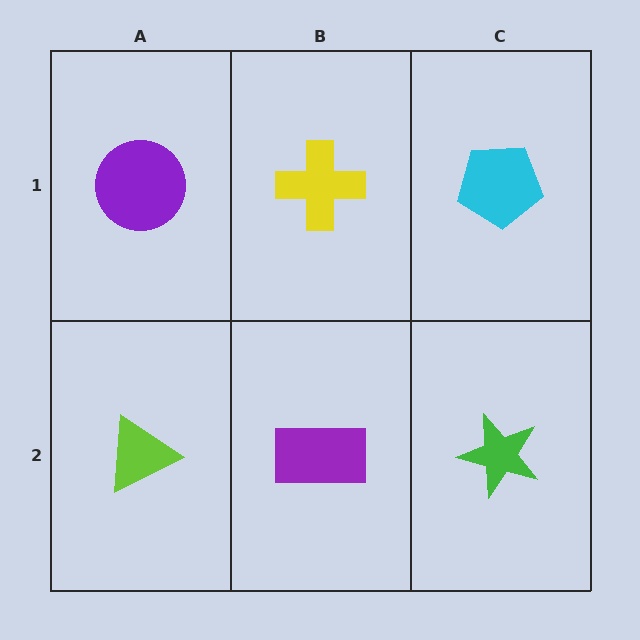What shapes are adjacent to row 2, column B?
A yellow cross (row 1, column B), a lime triangle (row 2, column A), a green star (row 2, column C).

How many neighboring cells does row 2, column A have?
2.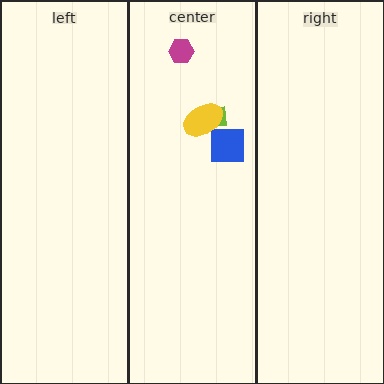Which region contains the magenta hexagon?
The center region.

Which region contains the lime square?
The center region.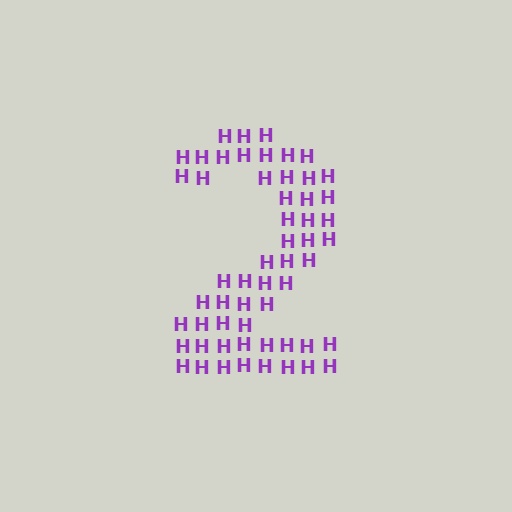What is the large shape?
The large shape is the digit 2.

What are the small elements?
The small elements are letter H's.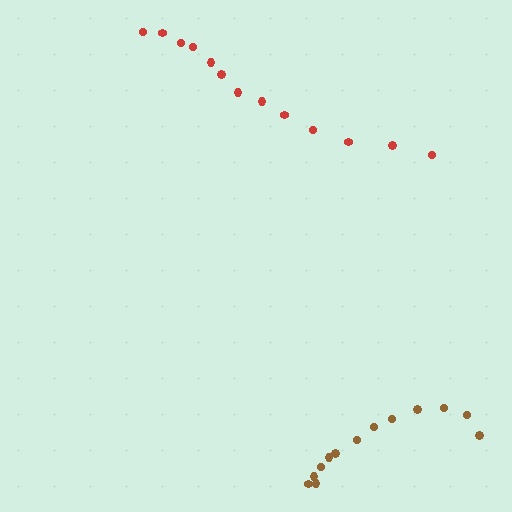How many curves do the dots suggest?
There are 2 distinct paths.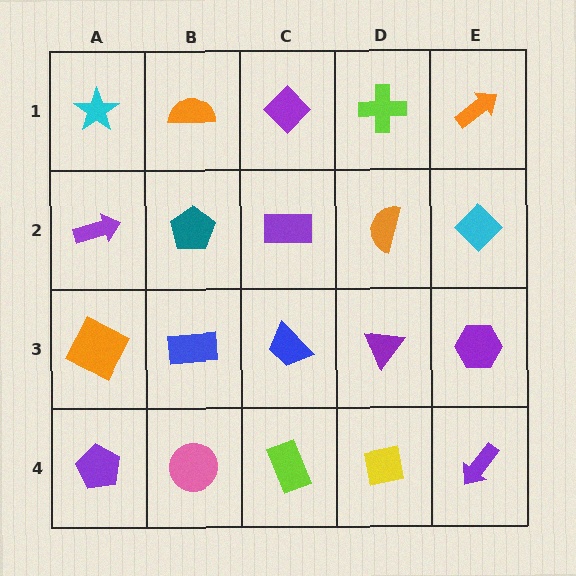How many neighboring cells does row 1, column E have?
2.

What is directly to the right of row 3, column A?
A blue rectangle.